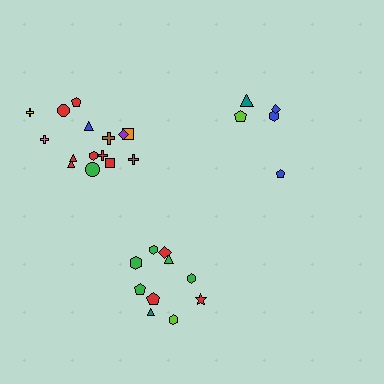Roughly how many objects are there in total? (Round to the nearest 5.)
Roughly 30 objects in total.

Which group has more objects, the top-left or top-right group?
The top-left group.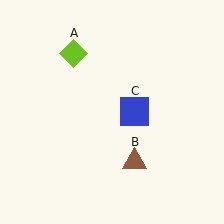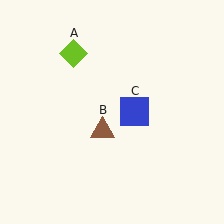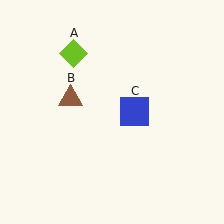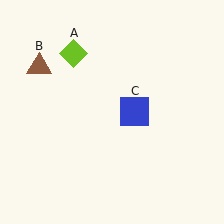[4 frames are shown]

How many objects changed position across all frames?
1 object changed position: brown triangle (object B).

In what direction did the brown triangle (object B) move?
The brown triangle (object B) moved up and to the left.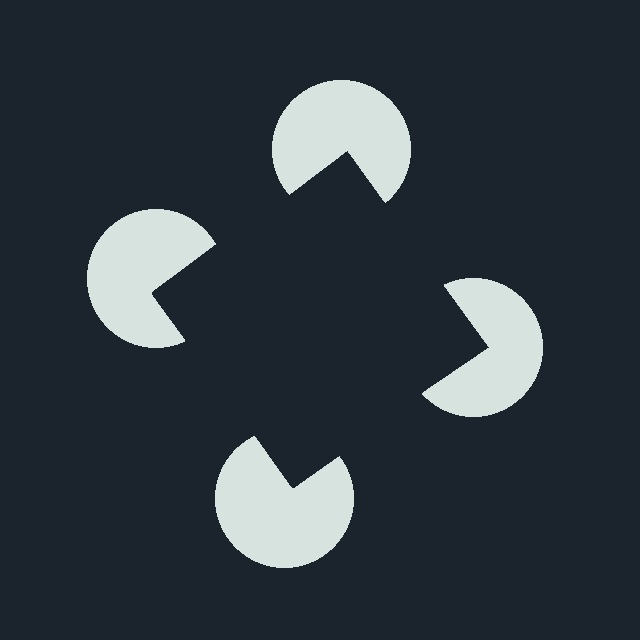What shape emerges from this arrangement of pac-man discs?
An illusory square — its edges are inferred from the aligned wedge cuts in the pac-man discs, not physically drawn.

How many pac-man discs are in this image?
There are 4 — one at each vertex of the illusory square.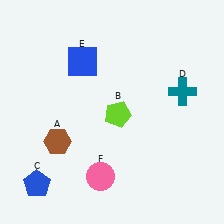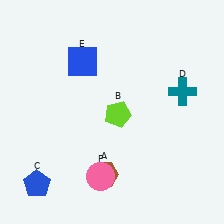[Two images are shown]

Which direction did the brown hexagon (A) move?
The brown hexagon (A) moved right.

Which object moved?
The brown hexagon (A) moved right.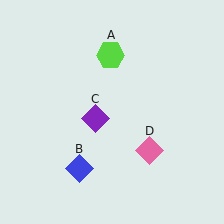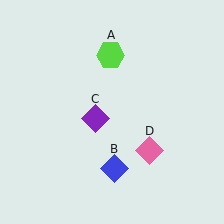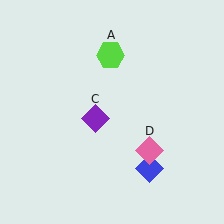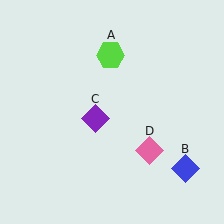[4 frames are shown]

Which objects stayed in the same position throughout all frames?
Lime hexagon (object A) and purple diamond (object C) and pink diamond (object D) remained stationary.